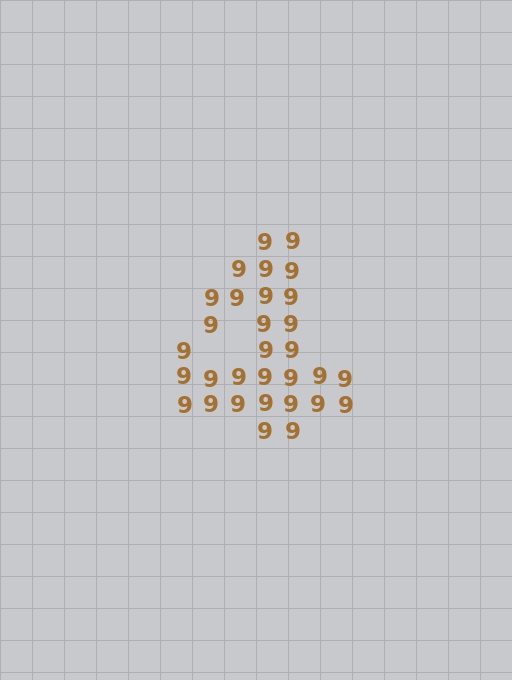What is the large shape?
The large shape is the digit 4.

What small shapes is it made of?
It is made of small digit 9's.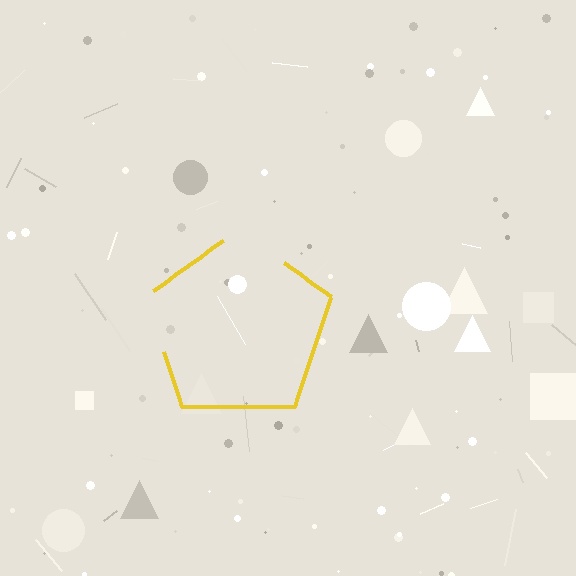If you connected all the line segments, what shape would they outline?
They would outline a pentagon.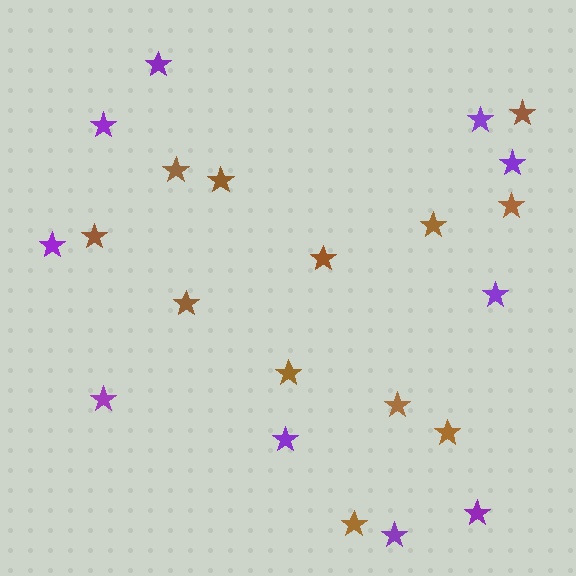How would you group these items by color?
There are 2 groups: one group of brown stars (12) and one group of purple stars (10).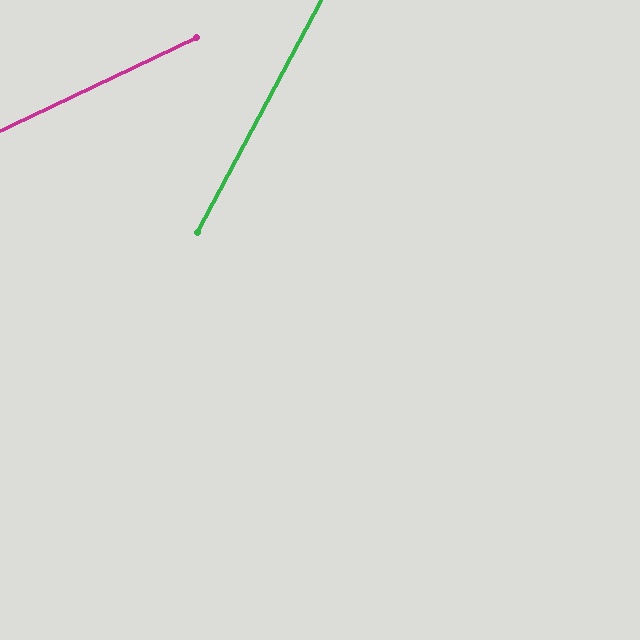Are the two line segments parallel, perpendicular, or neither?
Neither parallel nor perpendicular — they differ by about 37°.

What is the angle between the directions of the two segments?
Approximately 37 degrees.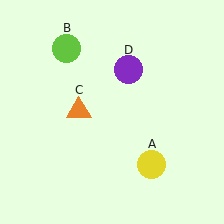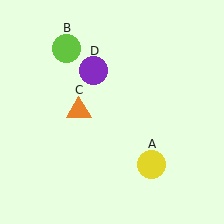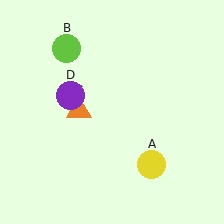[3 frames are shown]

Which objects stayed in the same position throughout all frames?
Yellow circle (object A) and lime circle (object B) and orange triangle (object C) remained stationary.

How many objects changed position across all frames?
1 object changed position: purple circle (object D).